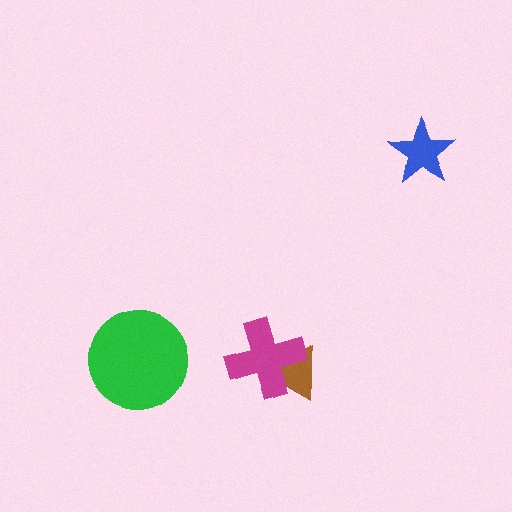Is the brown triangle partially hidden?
Yes, it is partially covered by another shape.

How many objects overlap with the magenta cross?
1 object overlaps with the magenta cross.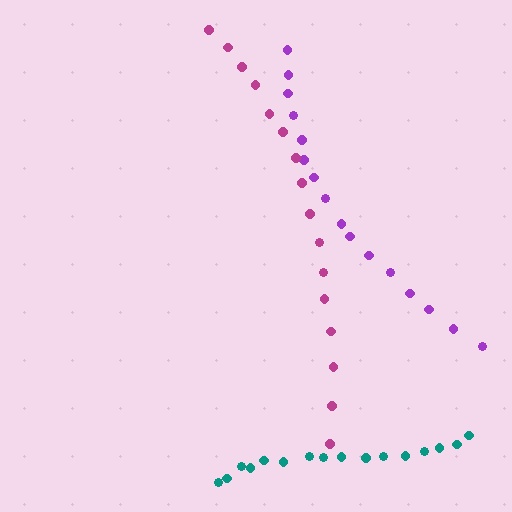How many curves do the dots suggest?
There are 3 distinct paths.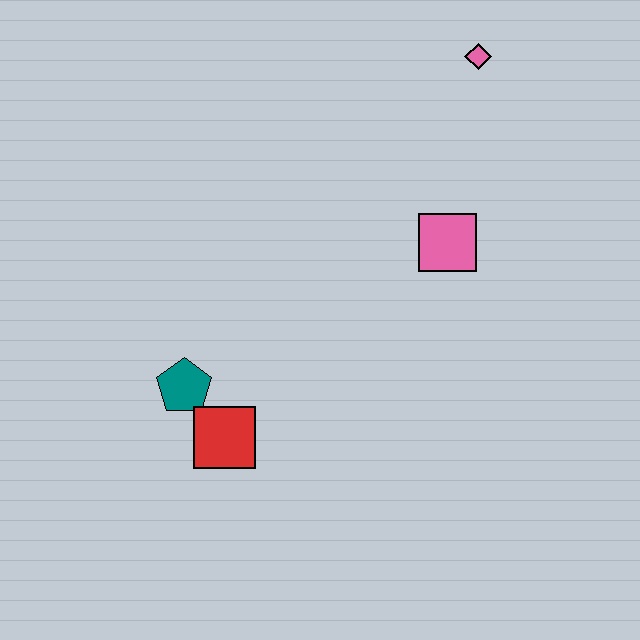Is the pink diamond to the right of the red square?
Yes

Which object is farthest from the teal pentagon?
The pink diamond is farthest from the teal pentagon.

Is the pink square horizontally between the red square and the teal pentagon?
No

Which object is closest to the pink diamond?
The pink square is closest to the pink diamond.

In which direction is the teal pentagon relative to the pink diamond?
The teal pentagon is below the pink diamond.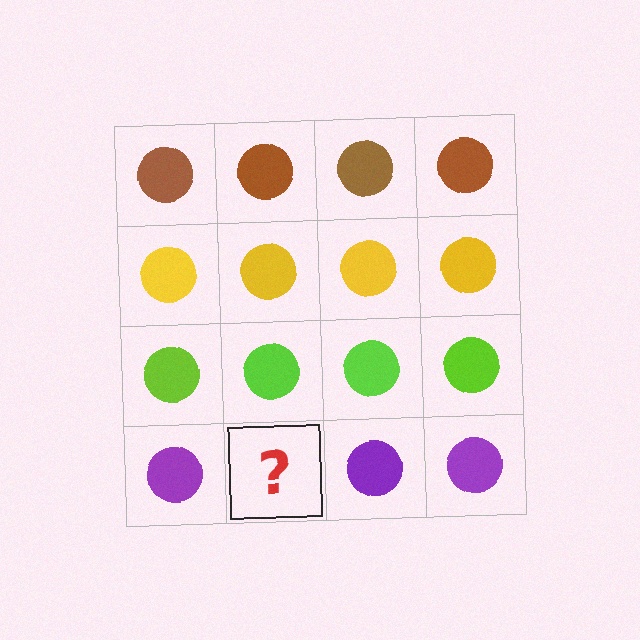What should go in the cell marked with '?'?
The missing cell should contain a purple circle.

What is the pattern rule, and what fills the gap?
The rule is that each row has a consistent color. The gap should be filled with a purple circle.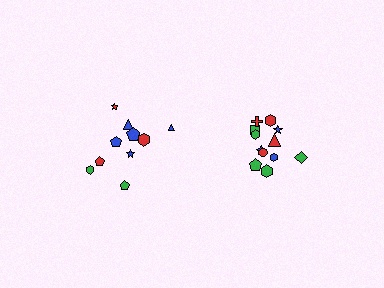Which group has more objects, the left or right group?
The right group.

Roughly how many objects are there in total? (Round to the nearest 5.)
Roughly 20 objects in total.